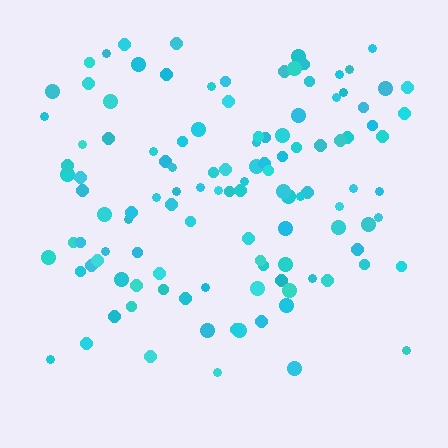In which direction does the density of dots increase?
From bottom to top, with the top side densest.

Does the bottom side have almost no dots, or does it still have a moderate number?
Still a moderate number, just noticeably fewer than the top.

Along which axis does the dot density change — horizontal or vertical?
Vertical.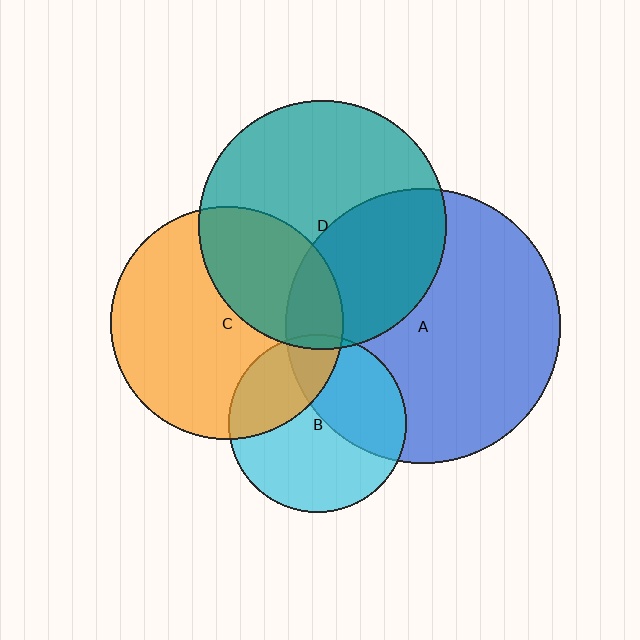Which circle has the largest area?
Circle A (blue).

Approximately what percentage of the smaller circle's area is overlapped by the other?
Approximately 40%.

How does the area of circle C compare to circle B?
Approximately 1.7 times.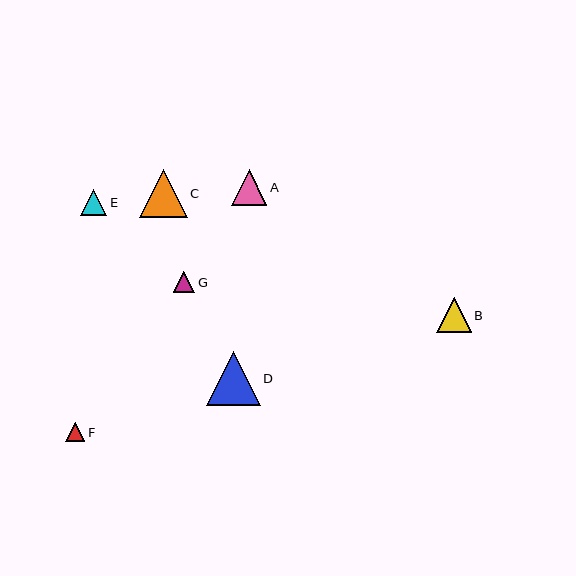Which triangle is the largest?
Triangle D is the largest with a size of approximately 54 pixels.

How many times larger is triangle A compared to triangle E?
Triangle A is approximately 1.3 times the size of triangle E.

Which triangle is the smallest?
Triangle F is the smallest with a size of approximately 20 pixels.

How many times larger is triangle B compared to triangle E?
Triangle B is approximately 1.3 times the size of triangle E.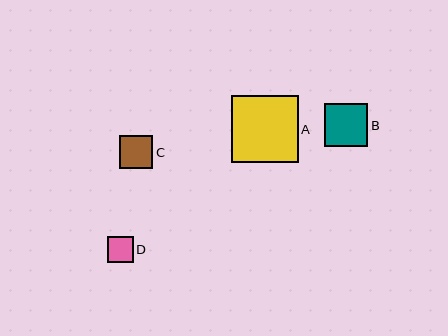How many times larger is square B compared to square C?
Square B is approximately 1.3 times the size of square C.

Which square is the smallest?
Square D is the smallest with a size of approximately 26 pixels.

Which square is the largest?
Square A is the largest with a size of approximately 67 pixels.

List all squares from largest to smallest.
From largest to smallest: A, B, C, D.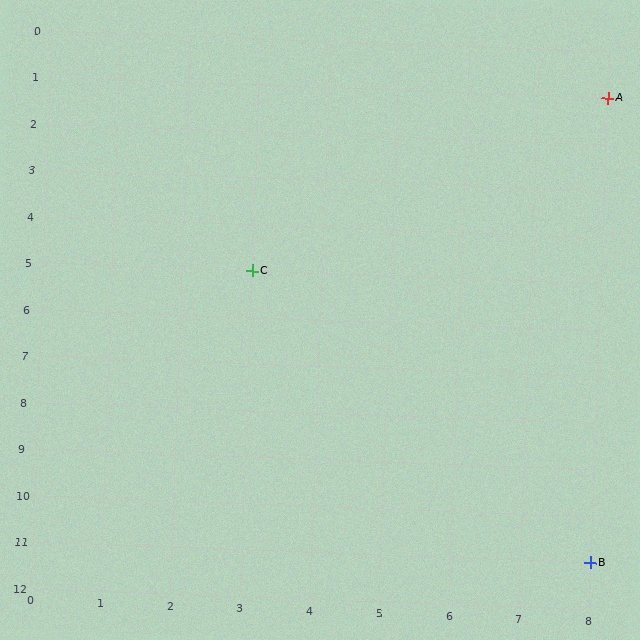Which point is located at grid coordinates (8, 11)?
Point B is at (8, 11).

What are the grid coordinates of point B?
Point B is at grid coordinates (8, 11).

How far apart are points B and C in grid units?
Points B and C are 5 columns and 6 rows apart (about 7.8 grid units diagonally).